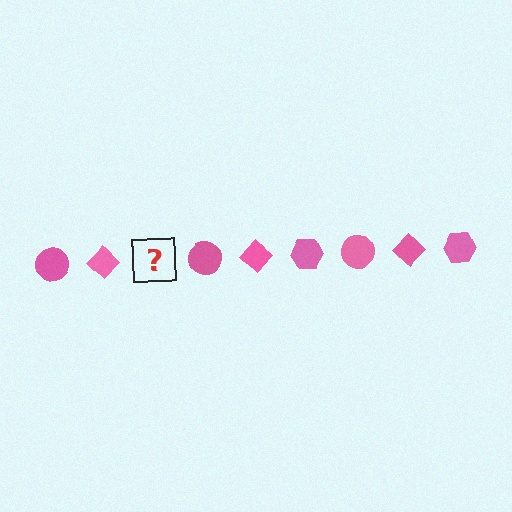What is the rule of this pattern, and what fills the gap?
The rule is that the pattern cycles through circle, diamond, hexagon shapes in pink. The gap should be filled with a pink hexagon.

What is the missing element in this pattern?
The missing element is a pink hexagon.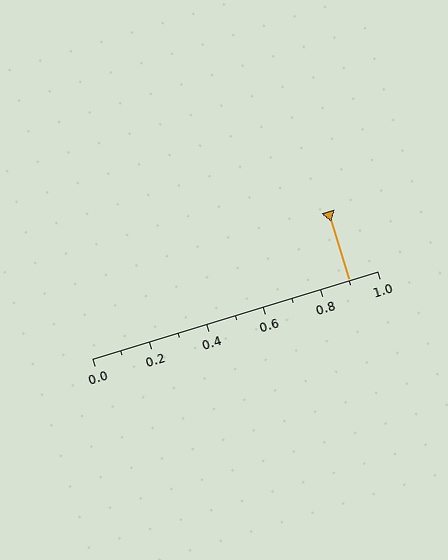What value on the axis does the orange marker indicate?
The marker indicates approximately 0.9.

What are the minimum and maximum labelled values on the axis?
The axis runs from 0.0 to 1.0.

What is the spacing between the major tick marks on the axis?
The major ticks are spaced 0.2 apart.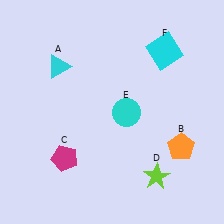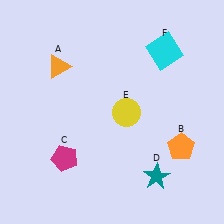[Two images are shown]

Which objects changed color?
A changed from cyan to orange. D changed from lime to teal. E changed from cyan to yellow.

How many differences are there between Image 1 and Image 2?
There are 3 differences between the two images.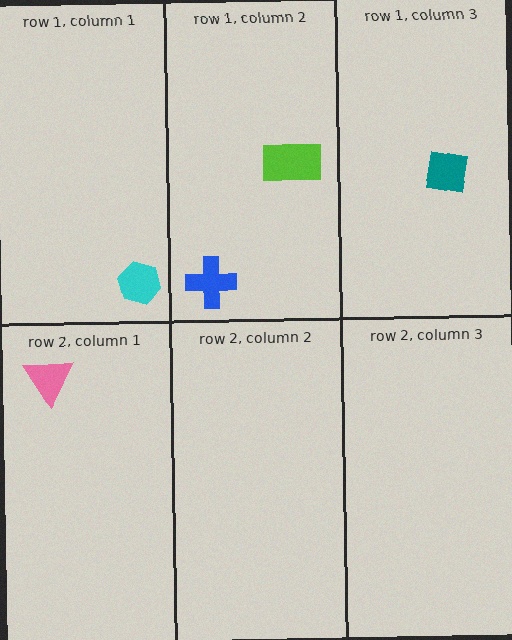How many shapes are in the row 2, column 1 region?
1.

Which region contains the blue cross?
The row 1, column 2 region.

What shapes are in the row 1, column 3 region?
The teal square.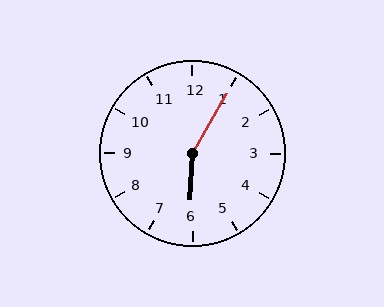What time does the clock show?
6:05.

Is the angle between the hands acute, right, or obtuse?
It is obtuse.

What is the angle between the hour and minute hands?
Approximately 152 degrees.